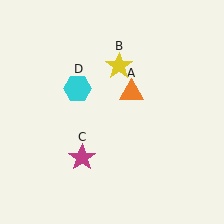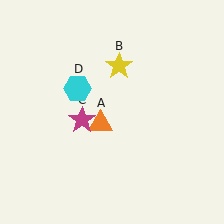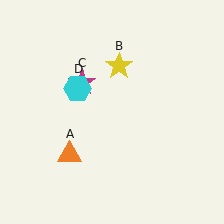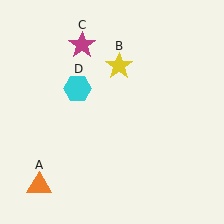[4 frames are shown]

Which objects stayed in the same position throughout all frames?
Yellow star (object B) and cyan hexagon (object D) remained stationary.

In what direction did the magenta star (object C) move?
The magenta star (object C) moved up.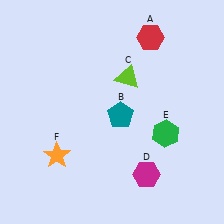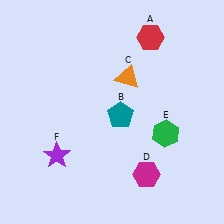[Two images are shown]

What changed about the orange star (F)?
In Image 1, F is orange. In Image 2, it changed to purple.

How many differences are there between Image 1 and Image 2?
There are 2 differences between the two images.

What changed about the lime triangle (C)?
In Image 1, C is lime. In Image 2, it changed to orange.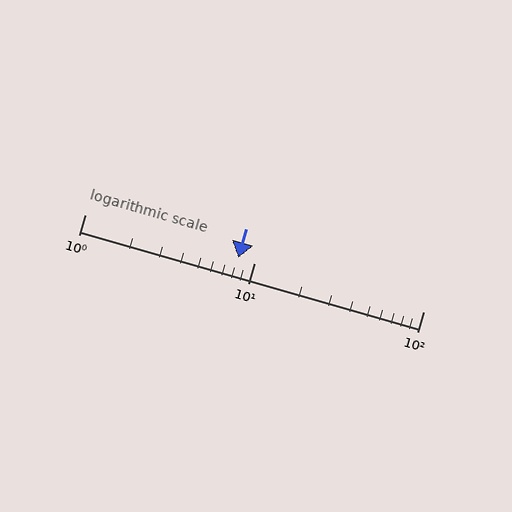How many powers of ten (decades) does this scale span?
The scale spans 2 decades, from 1 to 100.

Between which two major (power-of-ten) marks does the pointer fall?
The pointer is between 1 and 10.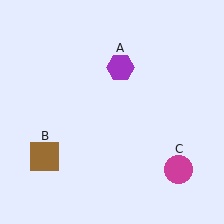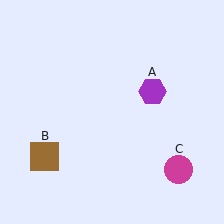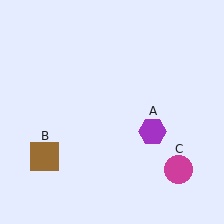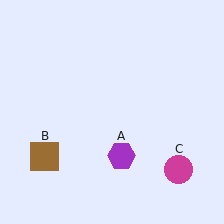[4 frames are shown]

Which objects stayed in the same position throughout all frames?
Brown square (object B) and magenta circle (object C) remained stationary.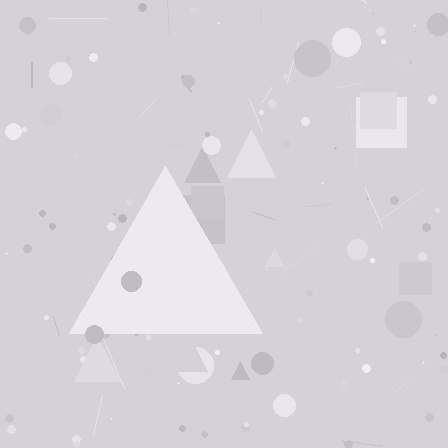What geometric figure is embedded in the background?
A triangle is embedded in the background.